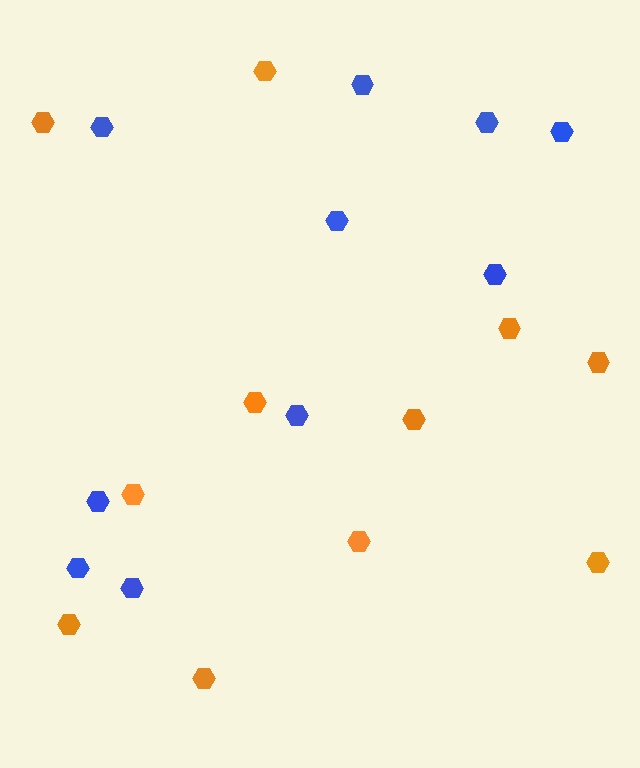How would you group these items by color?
There are 2 groups: one group of orange hexagons (11) and one group of blue hexagons (10).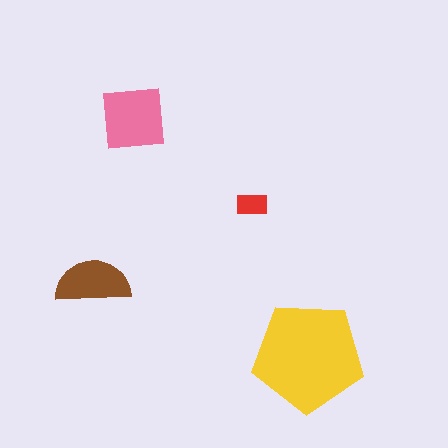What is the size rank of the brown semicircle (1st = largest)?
3rd.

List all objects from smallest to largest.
The red rectangle, the brown semicircle, the pink square, the yellow pentagon.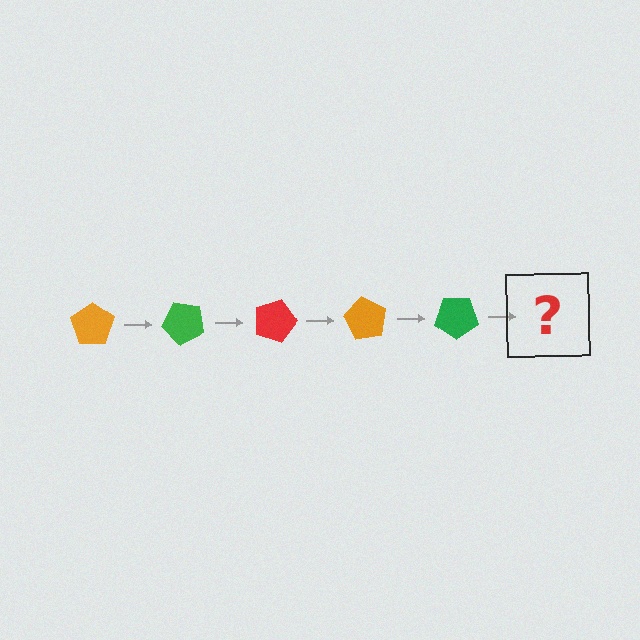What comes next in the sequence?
The next element should be a red pentagon, rotated 225 degrees from the start.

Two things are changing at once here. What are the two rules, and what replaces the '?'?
The two rules are that it rotates 45 degrees each step and the color cycles through orange, green, and red. The '?' should be a red pentagon, rotated 225 degrees from the start.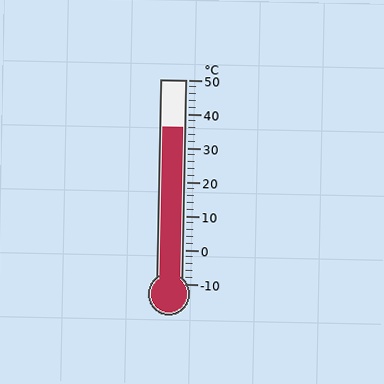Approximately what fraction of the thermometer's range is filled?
The thermometer is filled to approximately 75% of its range.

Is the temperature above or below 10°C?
The temperature is above 10°C.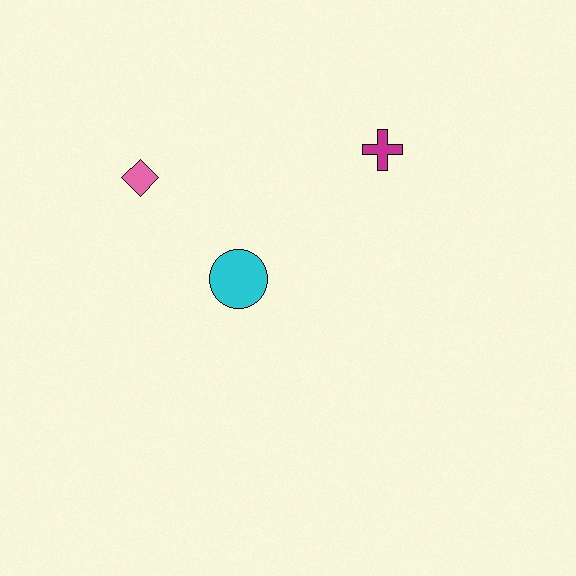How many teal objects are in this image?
There are no teal objects.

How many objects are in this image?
There are 3 objects.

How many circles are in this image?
There is 1 circle.